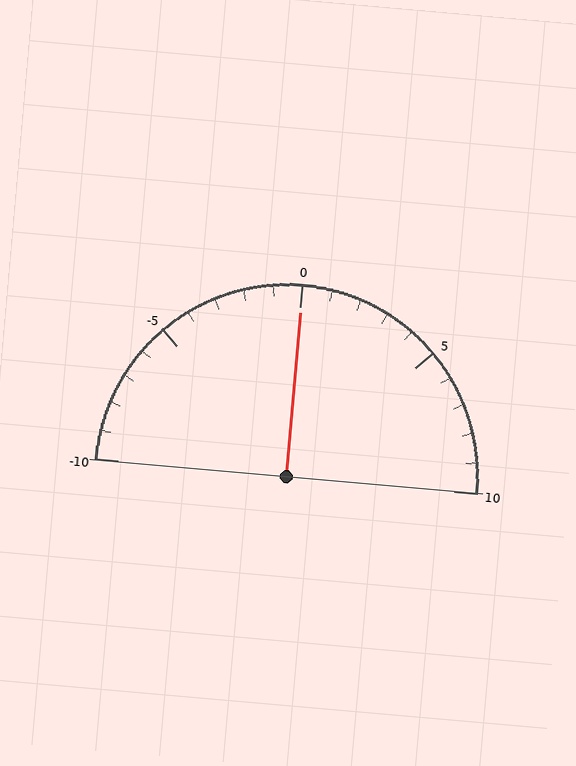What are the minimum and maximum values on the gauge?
The gauge ranges from -10 to 10.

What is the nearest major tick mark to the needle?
The nearest major tick mark is 0.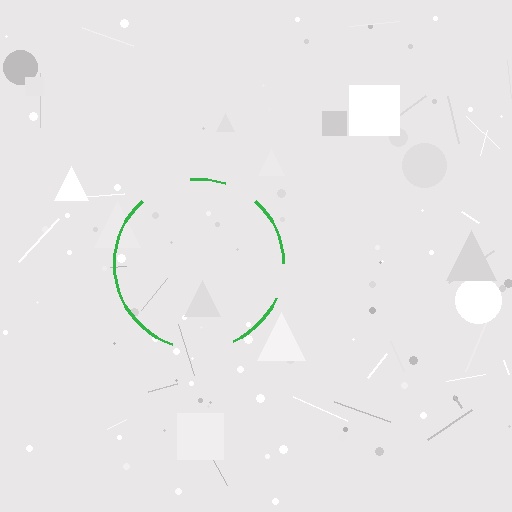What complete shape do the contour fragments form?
The contour fragments form a circle.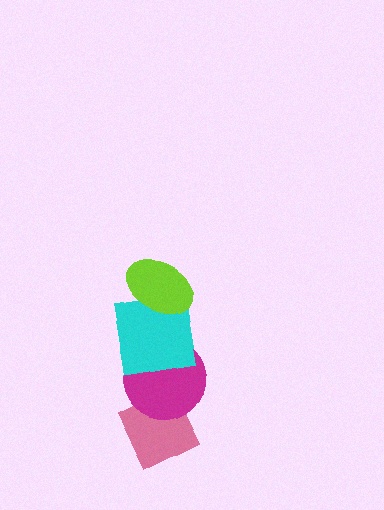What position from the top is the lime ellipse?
The lime ellipse is 1st from the top.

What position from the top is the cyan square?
The cyan square is 2nd from the top.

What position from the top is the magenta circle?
The magenta circle is 3rd from the top.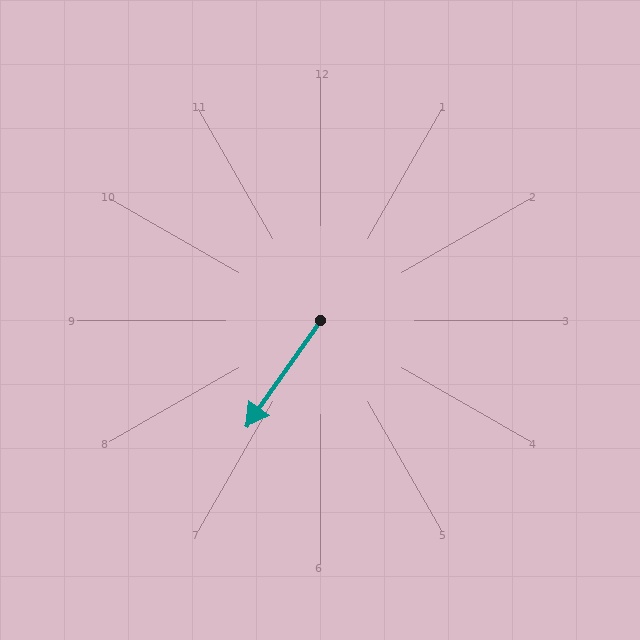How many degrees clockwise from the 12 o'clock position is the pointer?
Approximately 215 degrees.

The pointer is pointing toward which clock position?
Roughly 7 o'clock.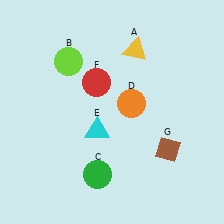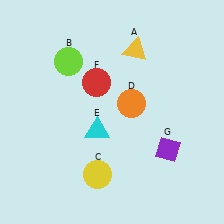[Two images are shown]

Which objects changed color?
C changed from green to yellow. G changed from brown to purple.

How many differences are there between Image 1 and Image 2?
There are 2 differences between the two images.